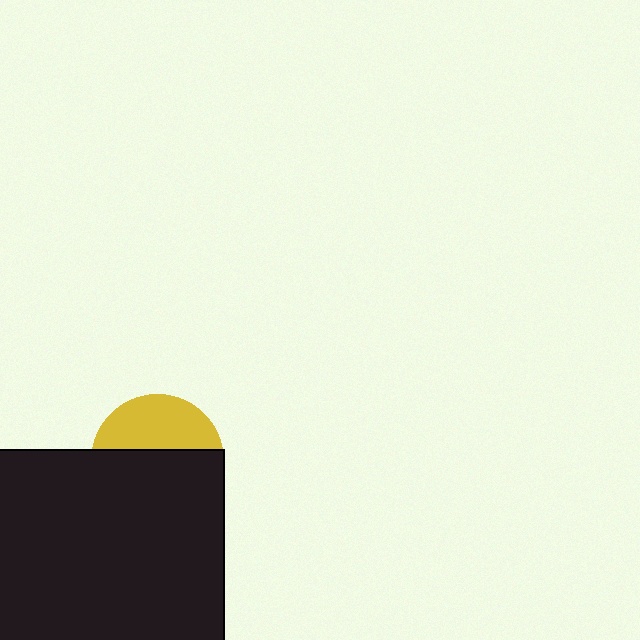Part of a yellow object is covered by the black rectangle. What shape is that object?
It is a circle.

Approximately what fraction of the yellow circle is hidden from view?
Roughly 60% of the yellow circle is hidden behind the black rectangle.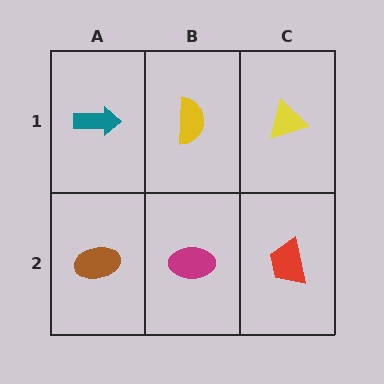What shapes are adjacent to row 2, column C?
A yellow triangle (row 1, column C), a magenta ellipse (row 2, column B).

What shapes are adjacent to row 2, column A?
A teal arrow (row 1, column A), a magenta ellipse (row 2, column B).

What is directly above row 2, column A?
A teal arrow.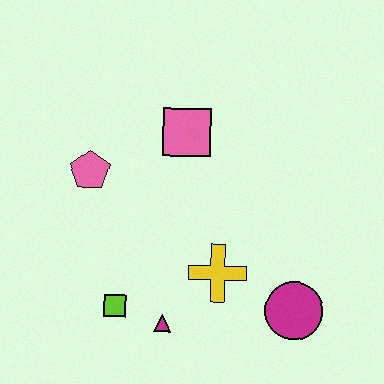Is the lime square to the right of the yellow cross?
No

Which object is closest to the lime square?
The magenta triangle is closest to the lime square.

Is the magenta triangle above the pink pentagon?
No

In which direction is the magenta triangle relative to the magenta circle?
The magenta triangle is to the left of the magenta circle.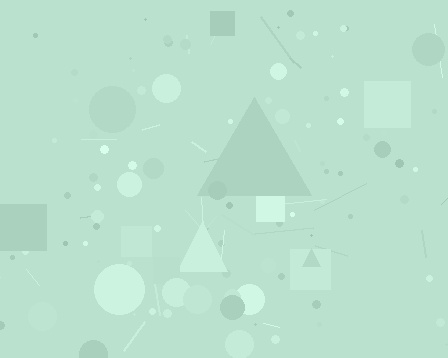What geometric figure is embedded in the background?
A triangle is embedded in the background.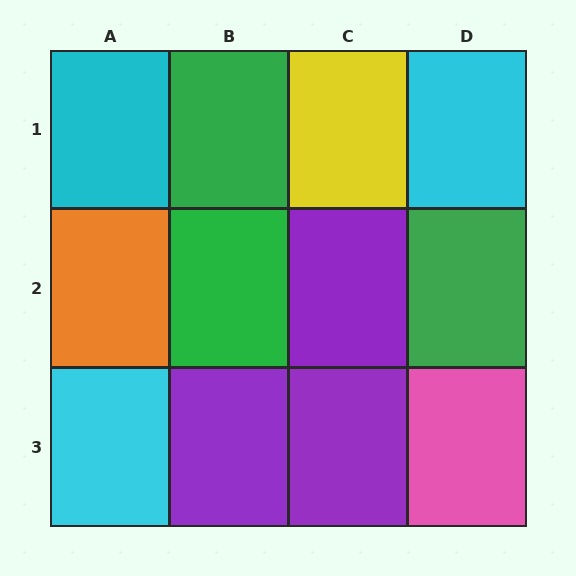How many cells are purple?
3 cells are purple.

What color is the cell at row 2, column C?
Purple.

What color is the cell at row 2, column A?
Orange.